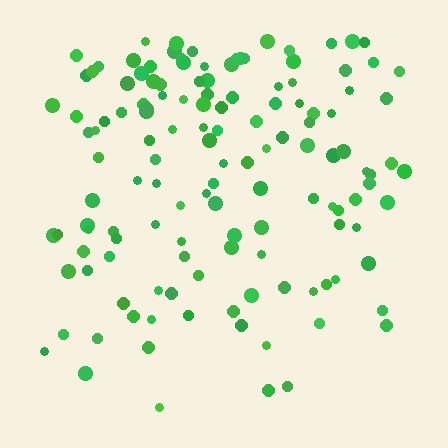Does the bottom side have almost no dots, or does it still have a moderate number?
Still a moderate number, just noticeably fewer than the top.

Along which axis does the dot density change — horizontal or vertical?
Vertical.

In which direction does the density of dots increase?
From bottom to top, with the top side densest.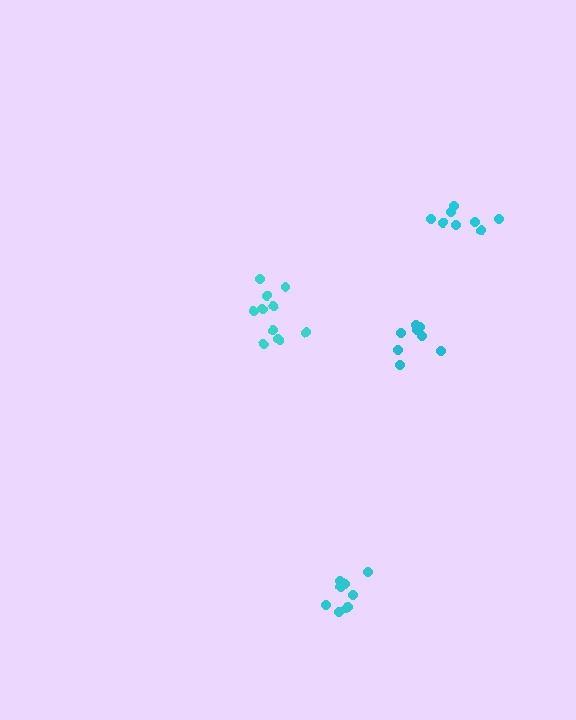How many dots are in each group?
Group 1: 11 dots, Group 2: 8 dots, Group 3: 8 dots, Group 4: 10 dots (37 total).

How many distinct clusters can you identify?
There are 4 distinct clusters.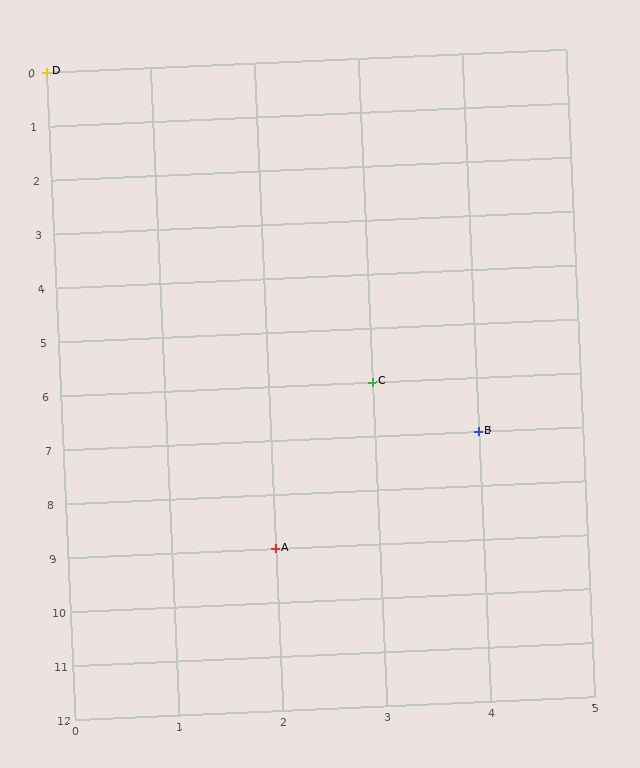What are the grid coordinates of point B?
Point B is at grid coordinates (4, 7).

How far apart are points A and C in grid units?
Points A and C are 1 column and 3 rows apart (about 3.2 grid units diagonally).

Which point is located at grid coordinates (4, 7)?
Point B is at (4, 7).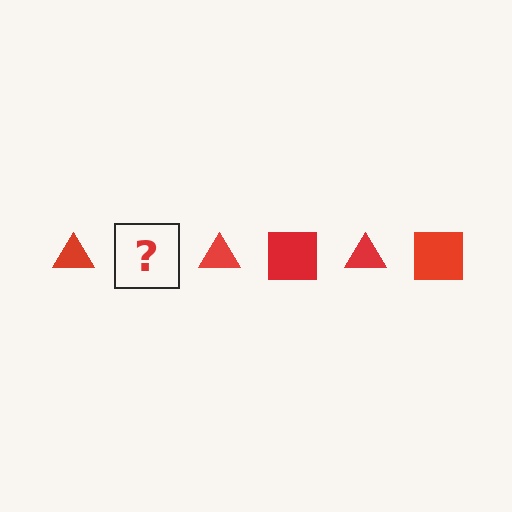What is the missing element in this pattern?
The missing element is a red square.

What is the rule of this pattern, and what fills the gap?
The rule is that the pattern cycles through triangle, square shapes in red. The gap should be filled with a red square.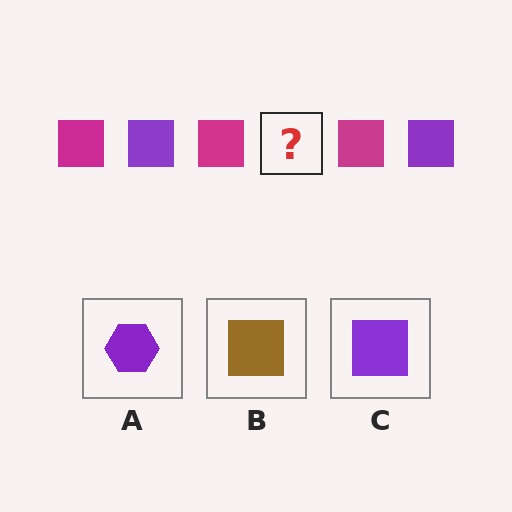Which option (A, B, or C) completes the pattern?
C.